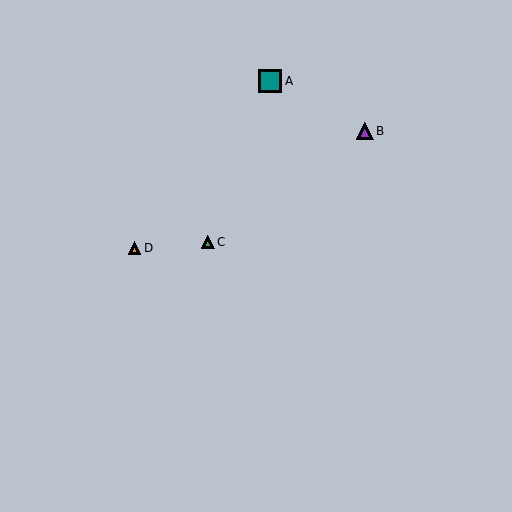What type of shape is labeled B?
Shape B is a purple triangle.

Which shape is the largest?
The teal square (labeled A) is the largest.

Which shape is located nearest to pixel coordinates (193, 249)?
The green triangle (labeled C) at (208, 242) is nearest to that location.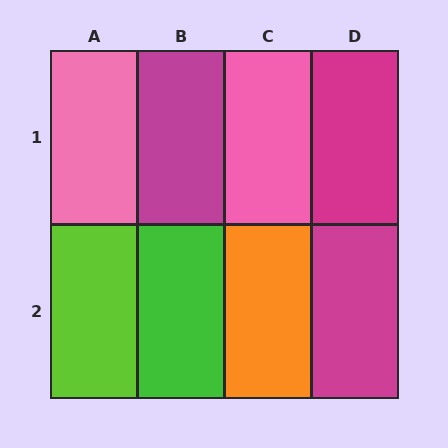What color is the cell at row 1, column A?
Pink.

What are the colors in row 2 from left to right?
Lime, green, orange, magenta.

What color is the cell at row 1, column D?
Magenta.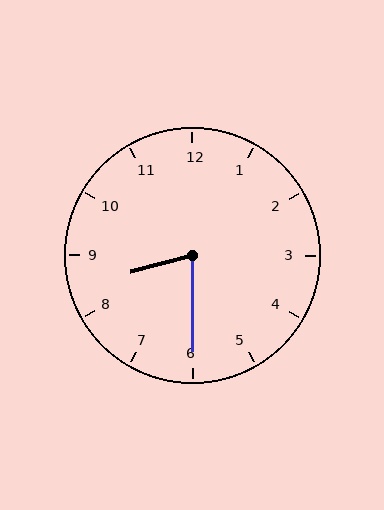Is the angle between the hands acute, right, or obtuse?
It is acute.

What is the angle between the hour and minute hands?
Approximately 75 degrees.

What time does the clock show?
8:30.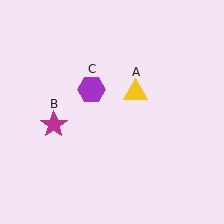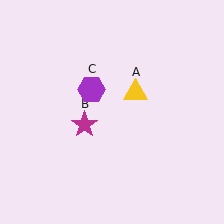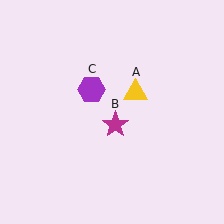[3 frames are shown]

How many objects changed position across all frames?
1 object changed position: magenta star (object B).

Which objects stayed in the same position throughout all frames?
Yellow triangle (object A) and purple hexagon (object C) remained stationary.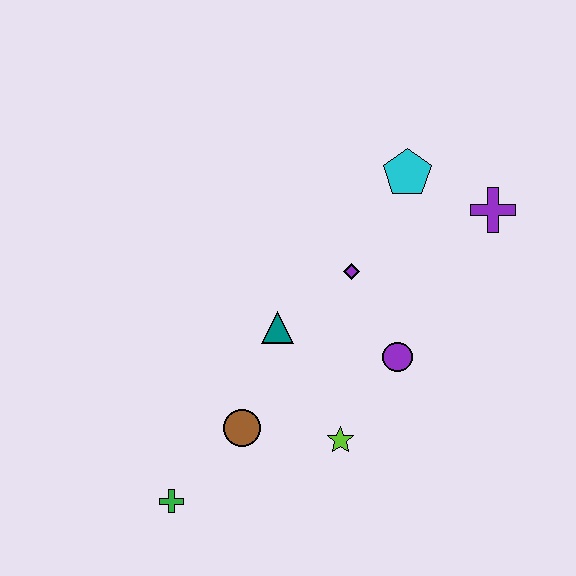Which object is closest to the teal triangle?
The purple diamond is closest to the teal triangle.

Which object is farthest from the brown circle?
The purple cross is farthest from the brown circle.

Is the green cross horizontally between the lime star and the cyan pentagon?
No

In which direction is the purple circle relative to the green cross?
The purple circle is to the right of the green cross.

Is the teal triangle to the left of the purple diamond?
Yes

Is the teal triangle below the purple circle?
No